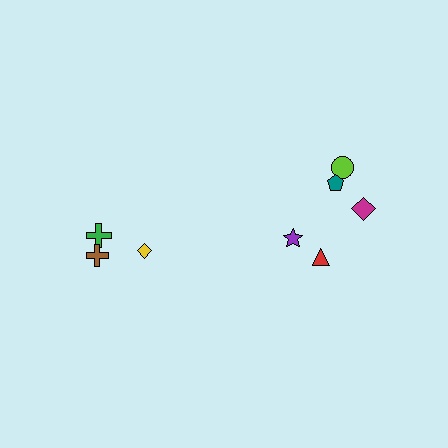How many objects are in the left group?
There are 3 objects.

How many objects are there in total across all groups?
There are 8 objects.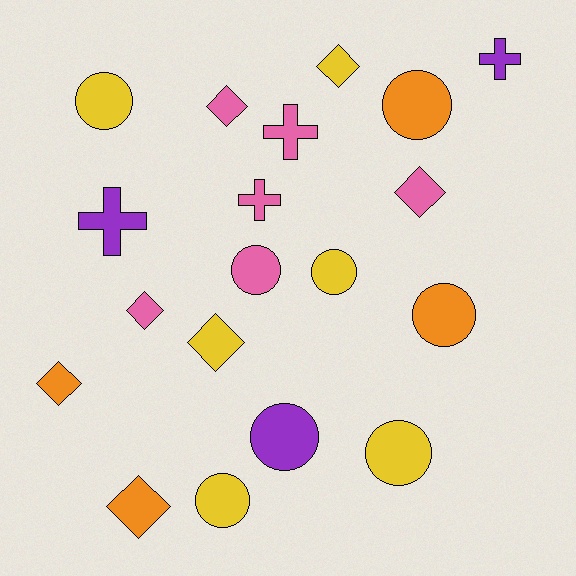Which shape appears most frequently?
Circle, with 8 objects.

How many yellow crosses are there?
There are no yellow crosses.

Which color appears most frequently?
Yellow, with 6 objects.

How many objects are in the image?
There are 19 objects.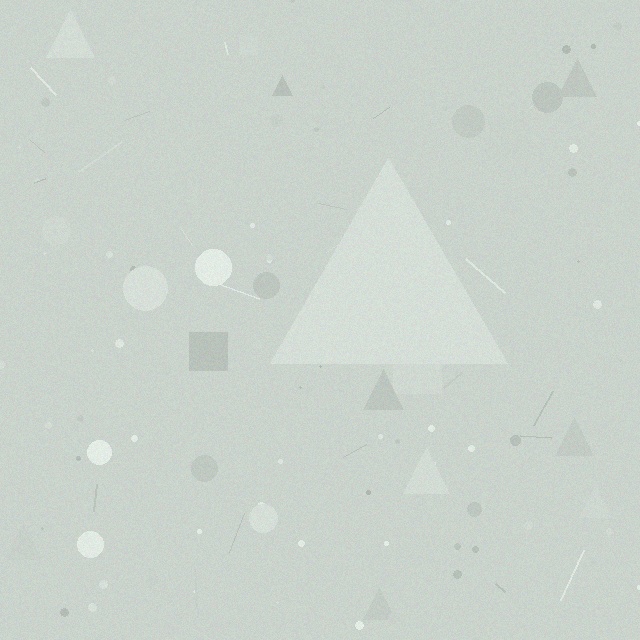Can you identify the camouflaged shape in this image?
The camouflaged shape is a triangle.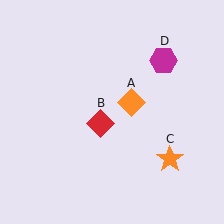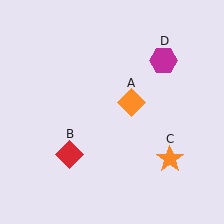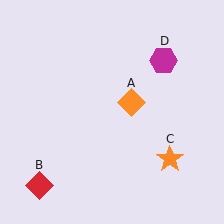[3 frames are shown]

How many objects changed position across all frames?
1 object changed position: red diamond (object B).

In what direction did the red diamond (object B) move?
The red diamond (object B) moved down and to the left.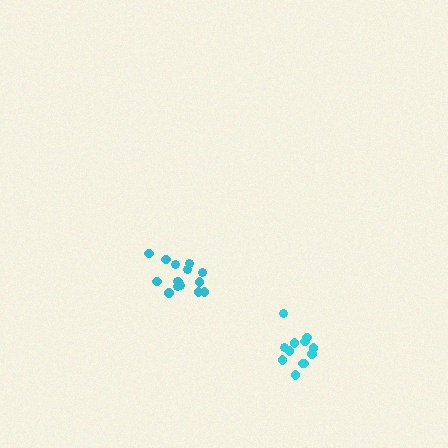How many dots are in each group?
Group 1: 15 dots, Group 2: 13 dots (28 total).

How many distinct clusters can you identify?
There are 2 distinct clusters.